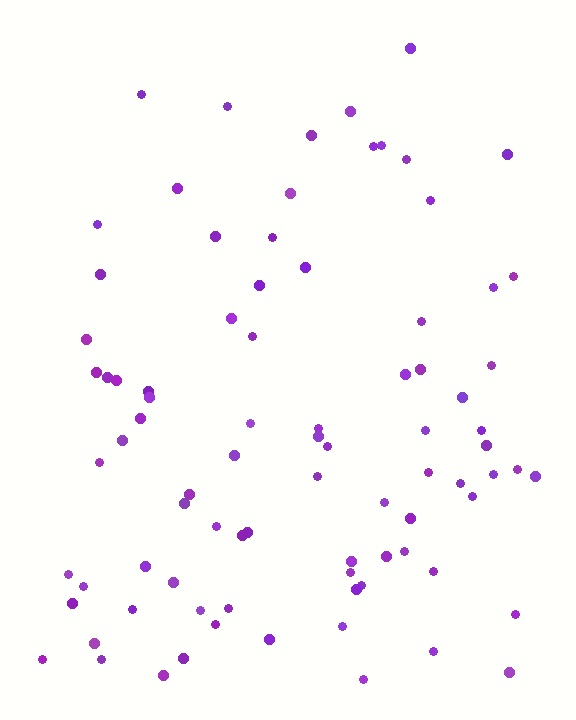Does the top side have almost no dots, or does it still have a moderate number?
Still a moderate number, just noticeably fewer than the bottom.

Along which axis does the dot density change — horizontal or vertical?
Vertical.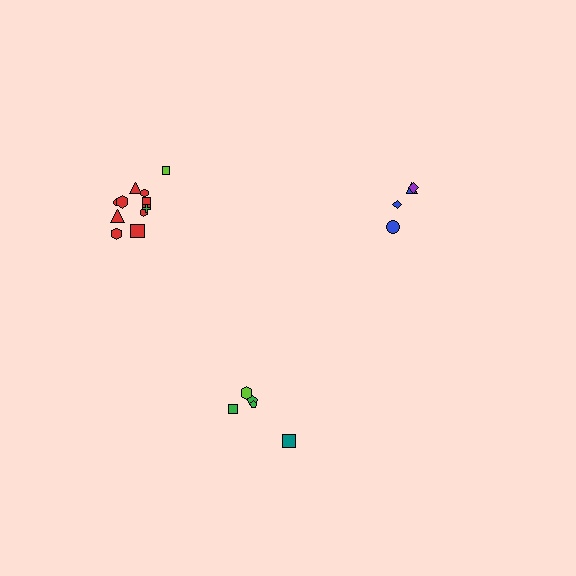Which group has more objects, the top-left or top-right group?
The top-left group.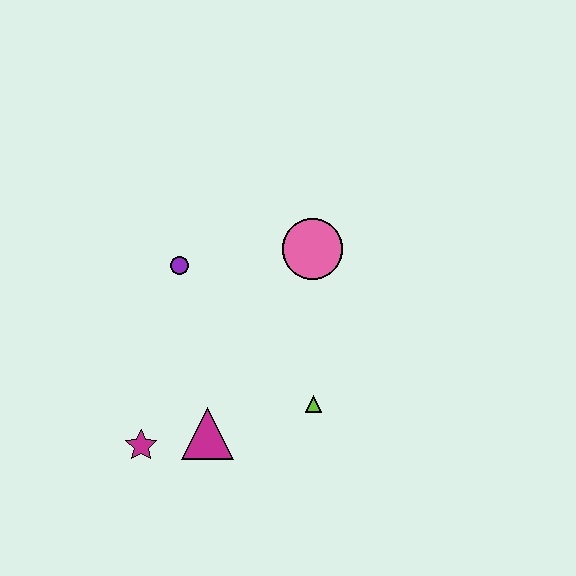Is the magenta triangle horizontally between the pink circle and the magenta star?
Yes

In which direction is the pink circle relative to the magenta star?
The pink circle is above the magenta star.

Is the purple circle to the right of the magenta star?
Yes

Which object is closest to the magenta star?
The magenta triangle is closest to the magenta star.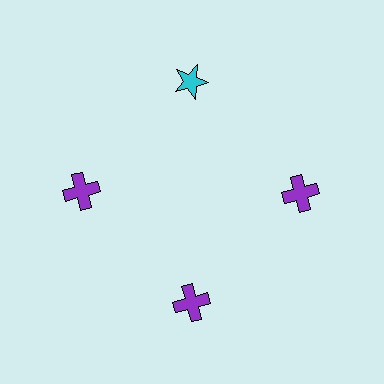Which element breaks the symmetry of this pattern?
The cyan star at roughly the 12 o'clock position breaks the symmetry. All other shapes are purple crosses.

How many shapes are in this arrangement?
There are 4 shapes arranged in a ring pattern.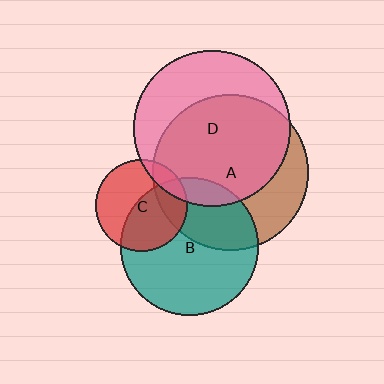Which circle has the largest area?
Circle D (pink).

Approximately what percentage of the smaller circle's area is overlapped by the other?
Approximately 50%.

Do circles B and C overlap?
Yes.